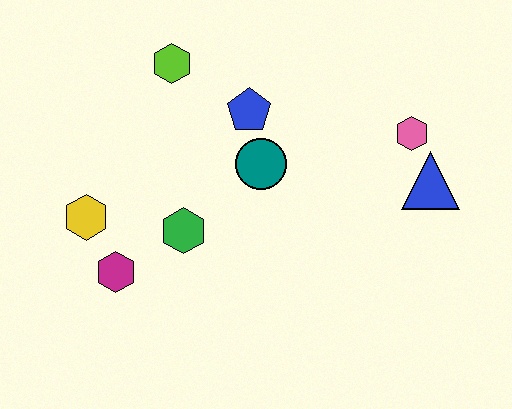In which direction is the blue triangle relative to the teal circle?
The blue triangle is to the right of the teal circle.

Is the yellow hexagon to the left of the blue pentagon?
Yes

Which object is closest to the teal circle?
The blue pentagon is closest to the teal circle.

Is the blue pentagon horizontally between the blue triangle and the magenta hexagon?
Yes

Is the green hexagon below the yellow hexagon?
Yes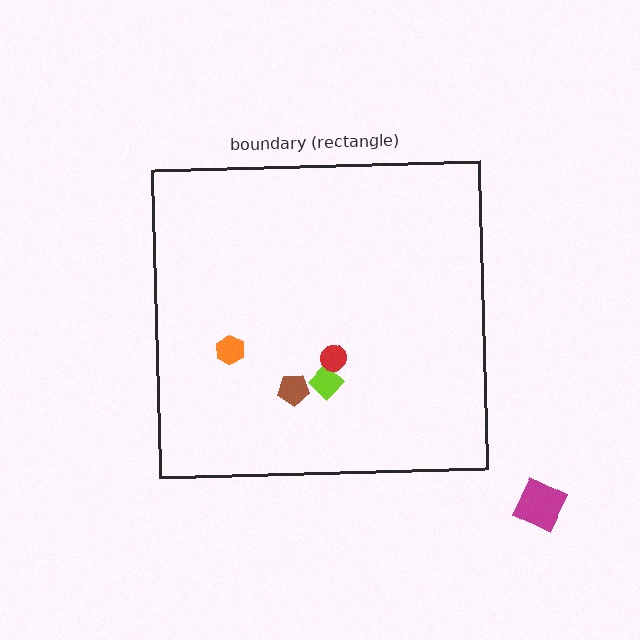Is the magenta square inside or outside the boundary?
Outside.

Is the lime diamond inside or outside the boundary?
Inside.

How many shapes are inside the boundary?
4 inside, 1 outside.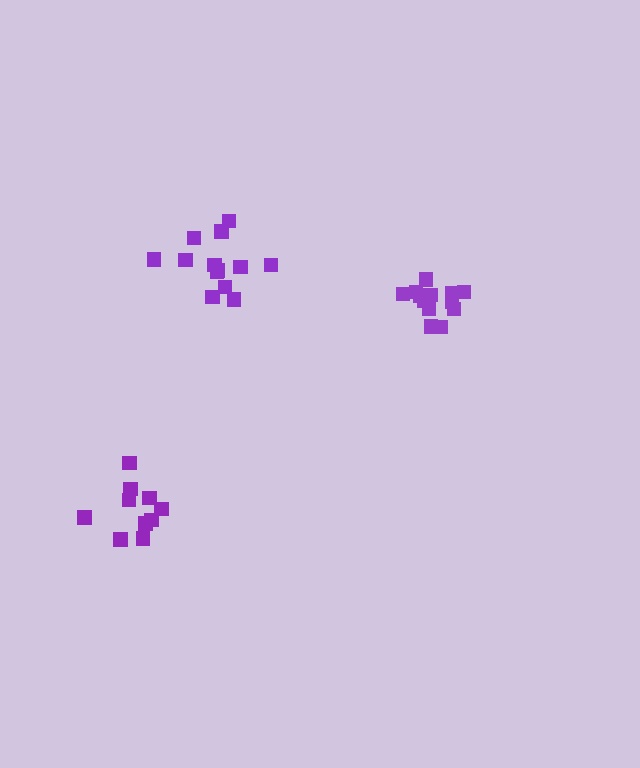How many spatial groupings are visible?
There are 3 spatial groupings.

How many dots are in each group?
Group 1: 13 dots, Group 2: 10 dots, Group 3: 14 dots (37 total).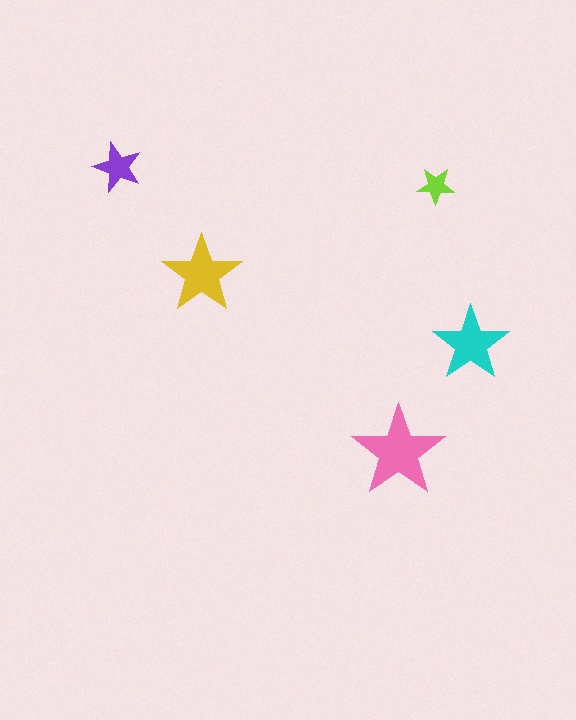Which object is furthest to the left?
The purple star is leftmost.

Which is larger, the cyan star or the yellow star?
The yellow one.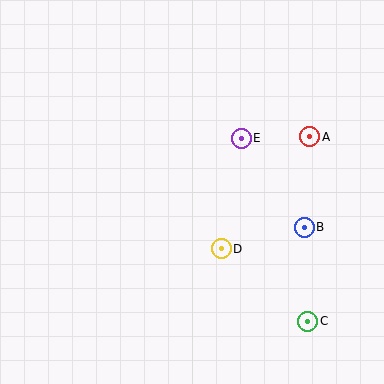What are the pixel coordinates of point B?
Point B is at (304, 227).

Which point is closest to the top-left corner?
Point E is closest to the top-left corner.